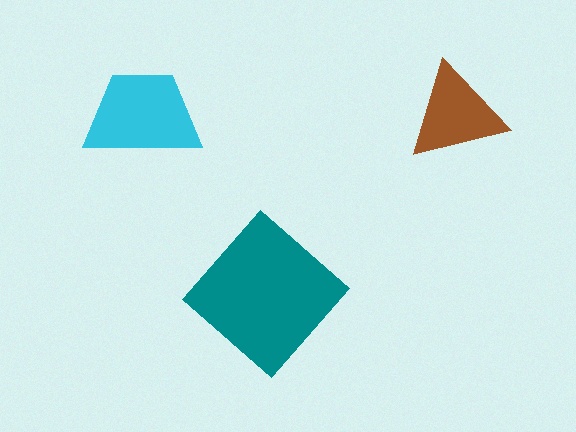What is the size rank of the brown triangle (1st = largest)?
3rd.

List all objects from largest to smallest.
The teal diamond, the cyan trapezoid, the brown triangle.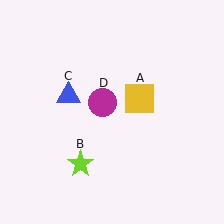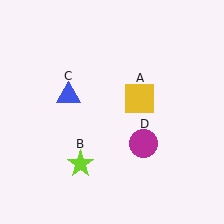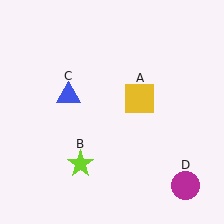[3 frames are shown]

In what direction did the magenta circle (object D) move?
The magenta circle (object D) moved down and to the right.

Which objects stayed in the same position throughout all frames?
Yellow square (object A) and lime star (object B) and blue triangle (object C) remained stationary.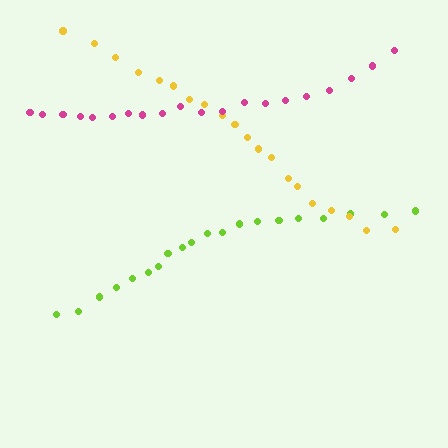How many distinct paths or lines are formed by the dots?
There are 3 distinct paths.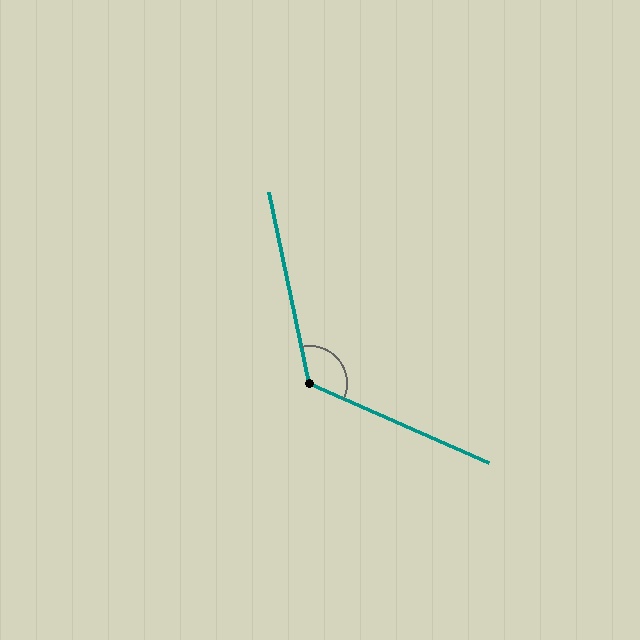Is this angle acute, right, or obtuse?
It is obtuse.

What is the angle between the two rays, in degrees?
Approximately 126 degrees.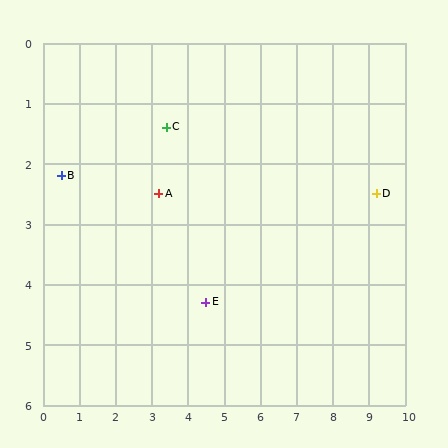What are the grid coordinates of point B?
Point B is at approximately (0.5, 2.2).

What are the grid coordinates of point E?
Point E is at approximately (4.5, 4.3).